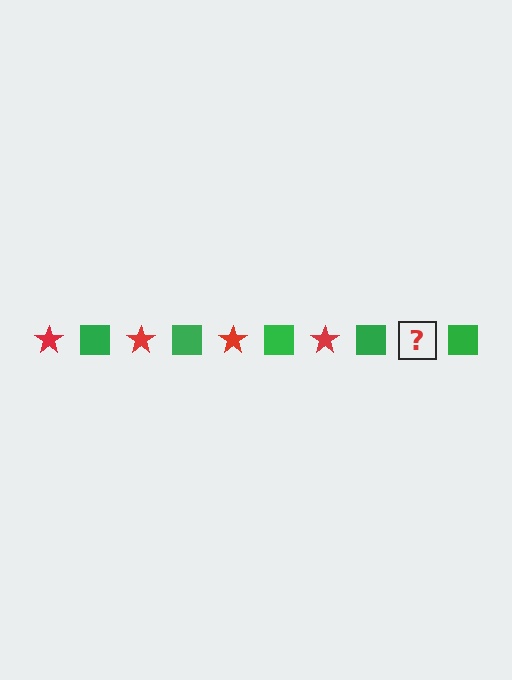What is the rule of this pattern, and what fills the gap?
The rule is that the pattern alternates between red star and green square. The gap should be filled with a red star.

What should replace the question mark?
The question mark should be replaced with a red star.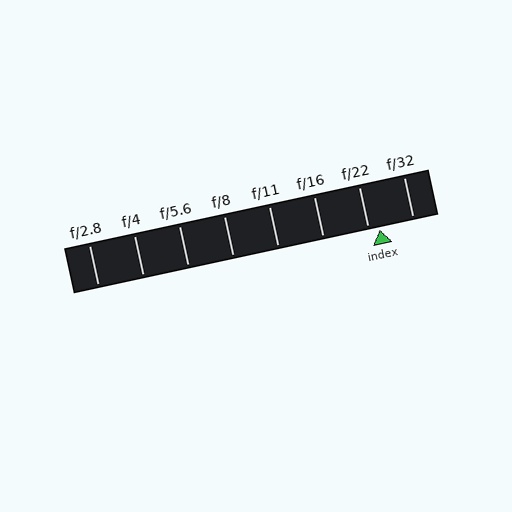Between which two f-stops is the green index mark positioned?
The index mark is between f/22 and f/32.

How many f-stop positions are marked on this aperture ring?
There are 8 f-stop positions marked.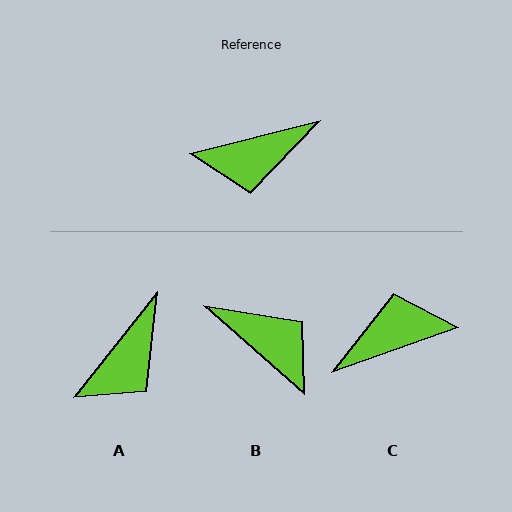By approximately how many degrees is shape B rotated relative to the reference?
Approximately 125 degrees counter-clockwise.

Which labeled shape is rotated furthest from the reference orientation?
C, about 174 degrees away.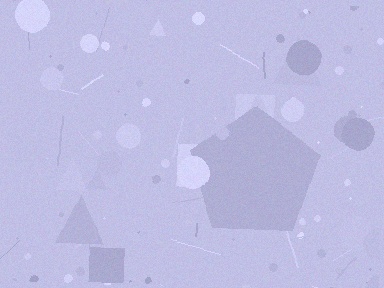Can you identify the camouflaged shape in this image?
The camouflaged shape is a pentagon.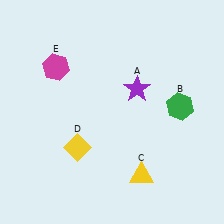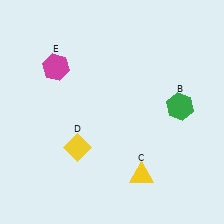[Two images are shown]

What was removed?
The purple star (A) was removed in Image 2.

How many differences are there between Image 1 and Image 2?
There is 1 difference between the two images.